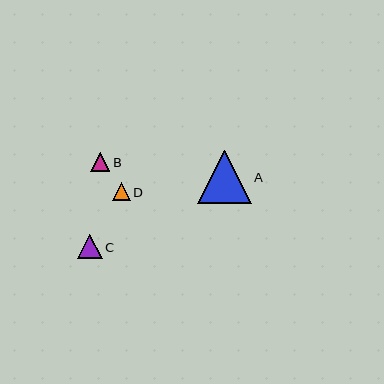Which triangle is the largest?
Triangle A is the largest with a size of approximately 53 pixels.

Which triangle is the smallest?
Triangle D is the smallest with a size of approximately 18 pixels.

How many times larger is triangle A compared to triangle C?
Triangle A is approximately 2.2 times the size of triangle C.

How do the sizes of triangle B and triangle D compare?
Triangle B and triangle D are approximately the same size.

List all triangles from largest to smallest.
From largest to smallest: A, C, B, D.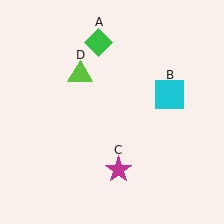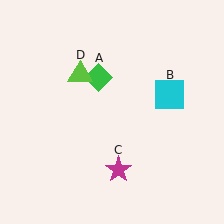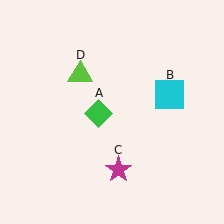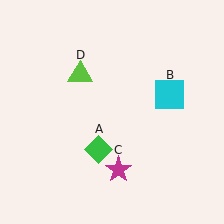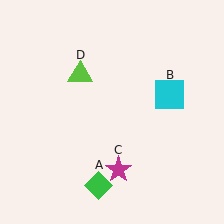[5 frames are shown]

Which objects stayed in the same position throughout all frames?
Cyan square (object B) and magenta star (object C) and lime triangle (object D) remained stationary.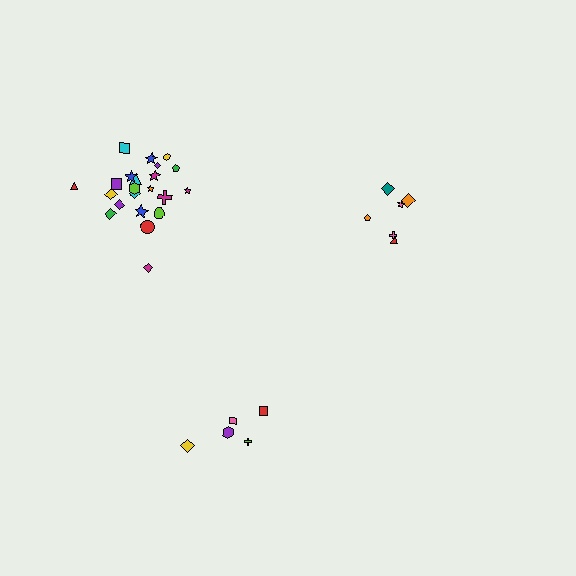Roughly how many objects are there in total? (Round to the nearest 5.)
Roughly 35 objects in total.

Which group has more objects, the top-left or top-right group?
The top-left group.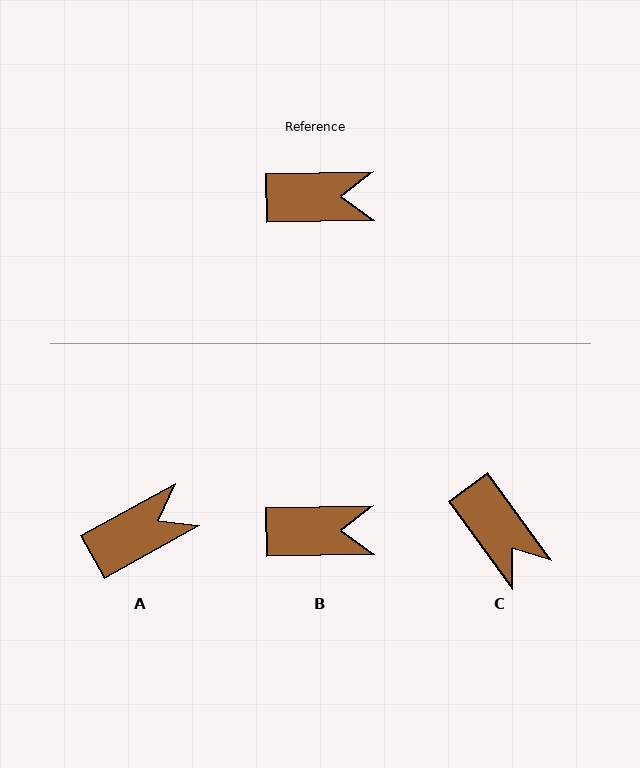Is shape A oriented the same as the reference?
No, it is off by about 28 degrees.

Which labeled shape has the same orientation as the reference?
B.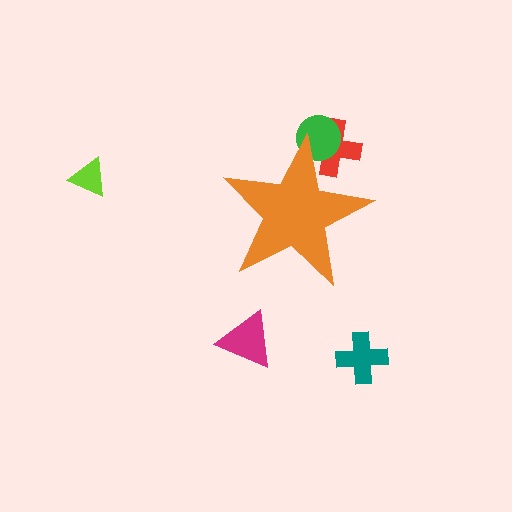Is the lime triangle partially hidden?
No, the lime triangle is fully visible.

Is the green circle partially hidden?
Yes, the green circle is partially hidden behind the orange star.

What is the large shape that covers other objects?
An orange star.